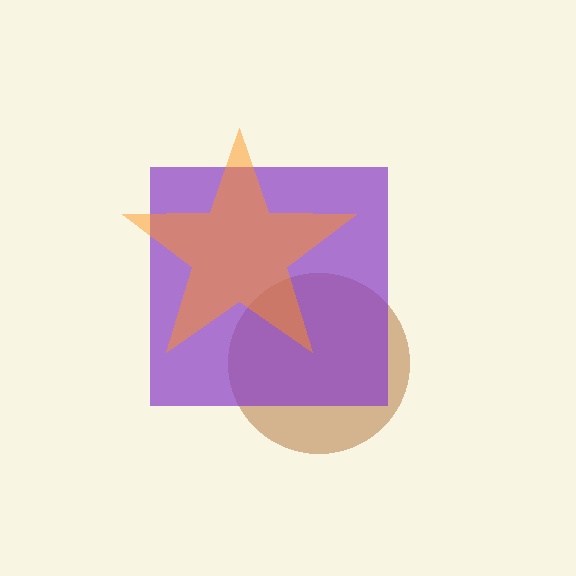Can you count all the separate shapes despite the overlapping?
Yes, there are 3 separate shapes.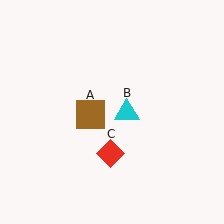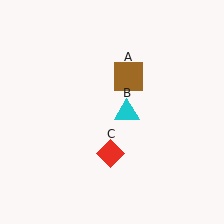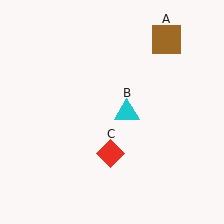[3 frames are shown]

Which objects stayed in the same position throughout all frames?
Cyan triangle (object B) and red diamond (object C) remained stationary.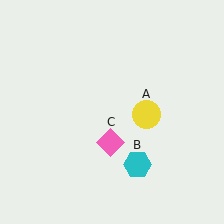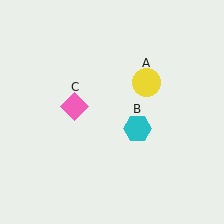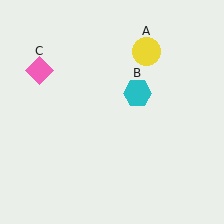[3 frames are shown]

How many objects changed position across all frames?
3 objects changed position: yellow circle (object A), cyan hexagon (object B), pink diamond (object C).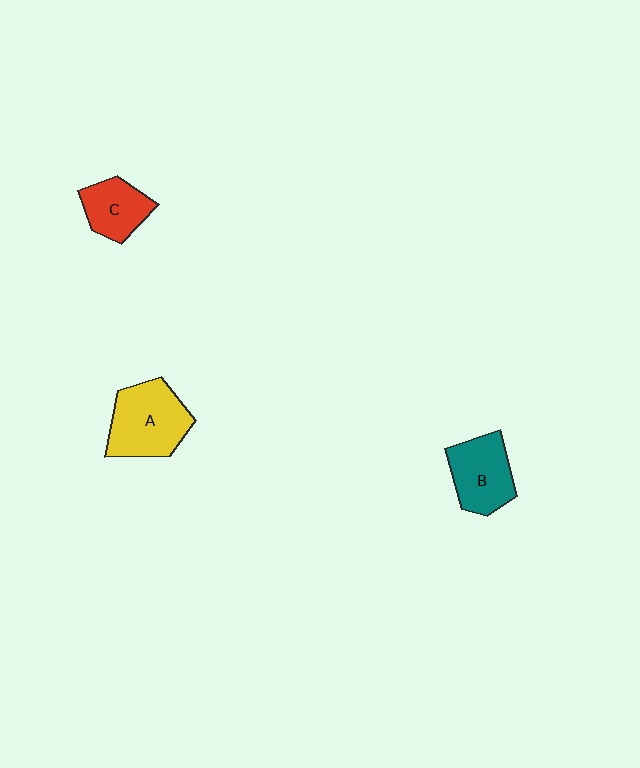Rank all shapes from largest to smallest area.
From largest to smallest: A (yellow), B (teal), C (red).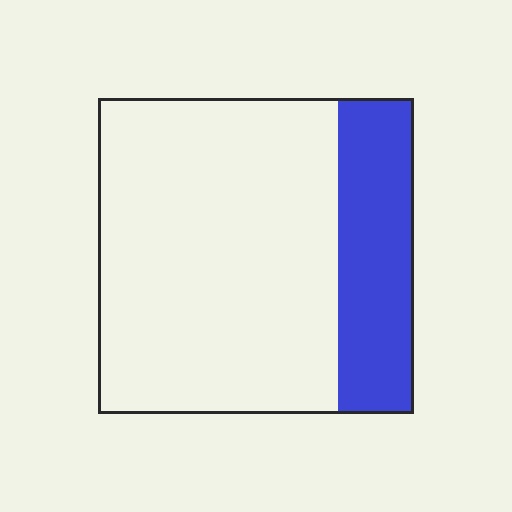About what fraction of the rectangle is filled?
About one quarter (1/4).